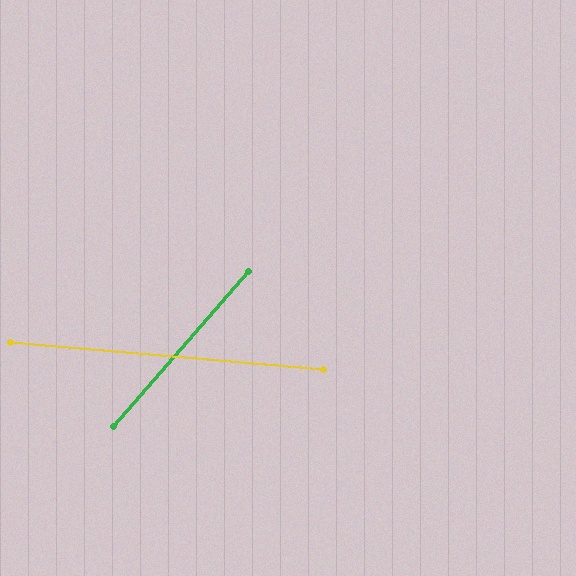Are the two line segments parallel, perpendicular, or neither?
Neither parallel nor perpendicular — they differ by about 54°.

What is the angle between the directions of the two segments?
Approximately 54 degrees.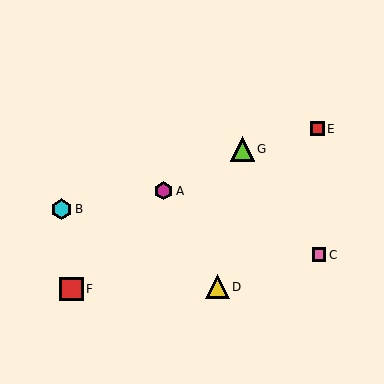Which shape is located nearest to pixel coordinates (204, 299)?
The yellow triangle (labeled D) at (217, 287) is nearest to that location.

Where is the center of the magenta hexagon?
The center of the magenta hexagon is at (164, 191).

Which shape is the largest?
The lime triangle (labeled G) is the largest.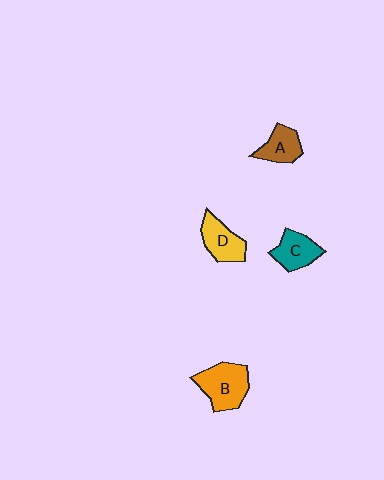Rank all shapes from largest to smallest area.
From largest to smallest: B (orange), D (yellow), C (teal), A (brown).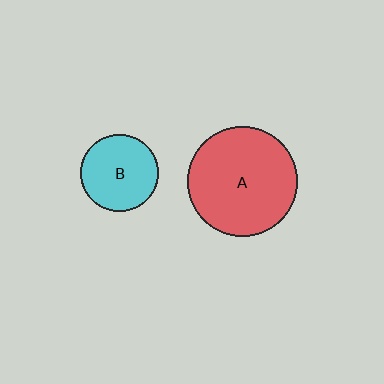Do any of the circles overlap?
No, none of the circles overlap.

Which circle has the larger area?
Circle A (red).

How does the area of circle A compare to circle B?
Approximately 2.0 times.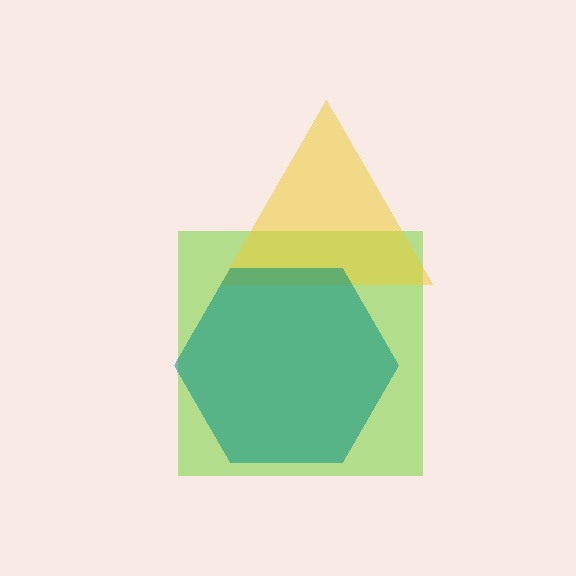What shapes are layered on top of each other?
The layered shapes are: a lime square, a yellow triangle, a teal hexagon.